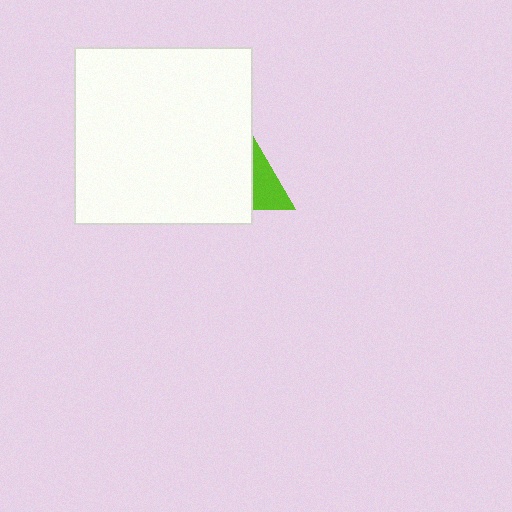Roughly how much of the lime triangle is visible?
A small part of it is visible (roughly 36%).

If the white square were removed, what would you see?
You would see the complete lime triangle.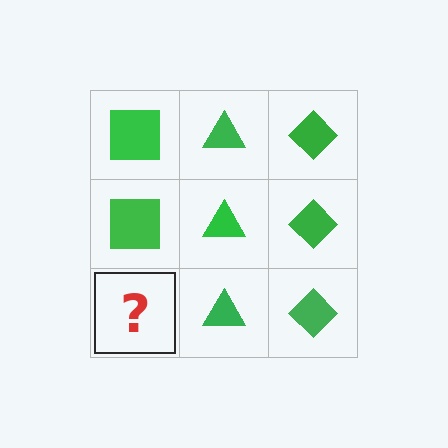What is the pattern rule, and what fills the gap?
The rule is that each column has a consistent shape. The gap should be filled with a green square.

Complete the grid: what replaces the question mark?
The question mark should be replaced with a green square.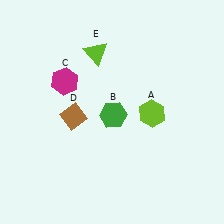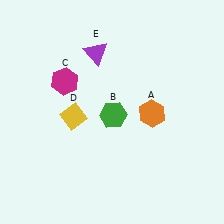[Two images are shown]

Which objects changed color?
A changed from lime to orange. D changed from brown to yellow. E changed from lime to purple.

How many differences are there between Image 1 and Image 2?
There are 3 differences between the two images.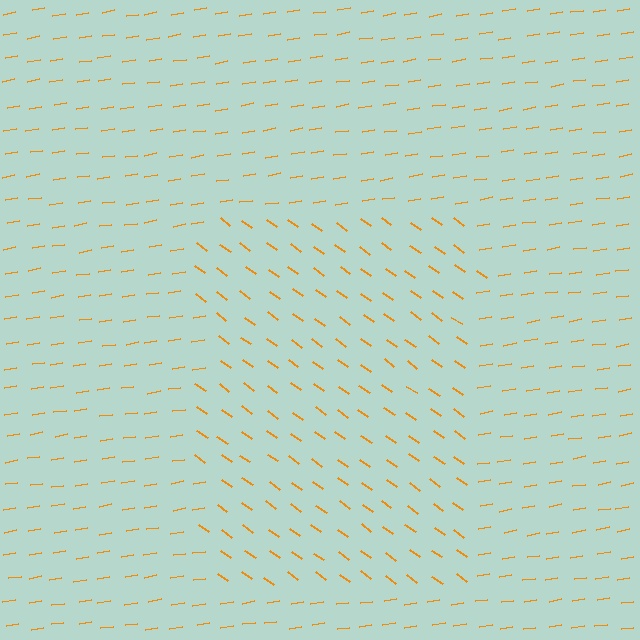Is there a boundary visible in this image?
Yes, there is a texture boundary formed by a change in line orientation.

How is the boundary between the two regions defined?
The boundary is defined purely by a change in line orientation (approximately 45 degrees difference). All lines are the same color and thickness.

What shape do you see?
I see a rectangle.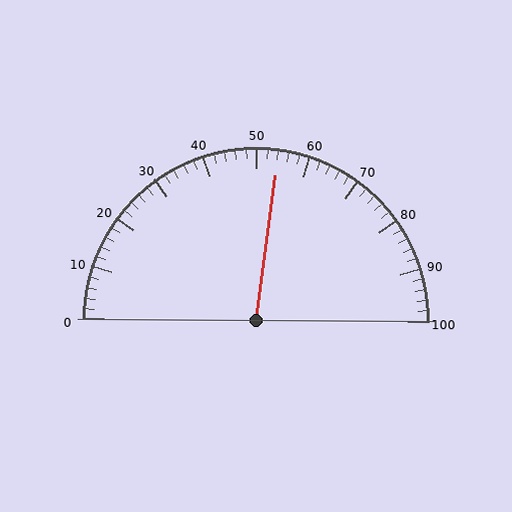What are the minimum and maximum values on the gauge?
The gauge ranges from 0 to 100.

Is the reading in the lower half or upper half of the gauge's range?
The reading is in the upper half of the range (0 to 100).